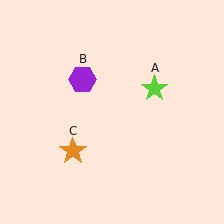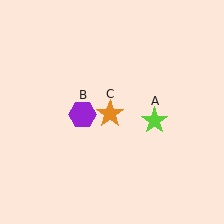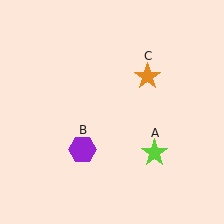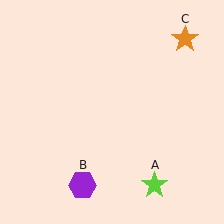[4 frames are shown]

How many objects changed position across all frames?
3 objects changed position: lime star (object A), purple hexagon (object B), orange star (object C).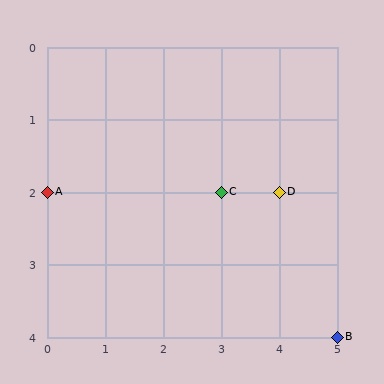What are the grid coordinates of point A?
Point A is at grid coordinates (0, 2).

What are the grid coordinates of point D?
Point D is at grid coordinates (4, 2).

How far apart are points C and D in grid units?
Points C and D are 1 column apart.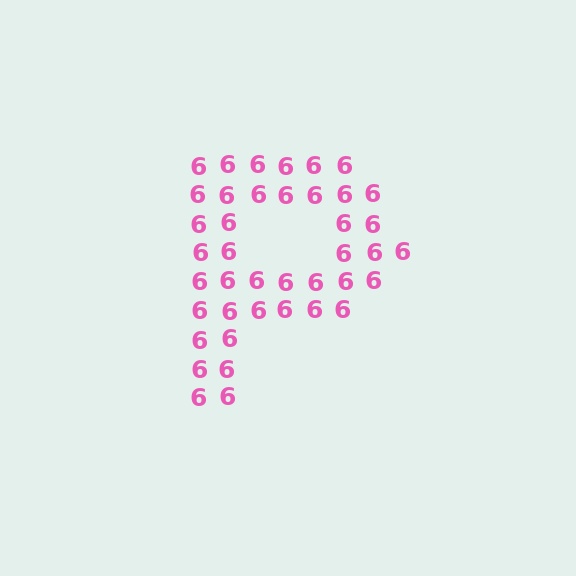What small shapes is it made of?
It is made of small digit 6's.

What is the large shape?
The large shape is the letter P.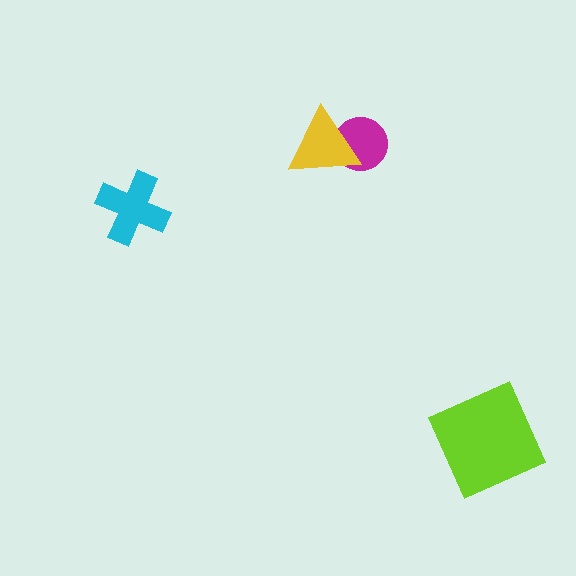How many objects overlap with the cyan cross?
0 objects overlap with the cyan cross.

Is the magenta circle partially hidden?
Yes, it is partially covered by another shape.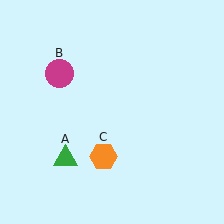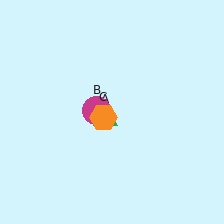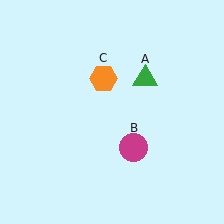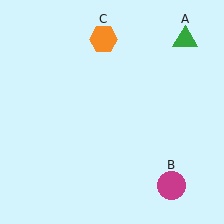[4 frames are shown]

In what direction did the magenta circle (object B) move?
The magenta circle (object B) moved down and to the right.